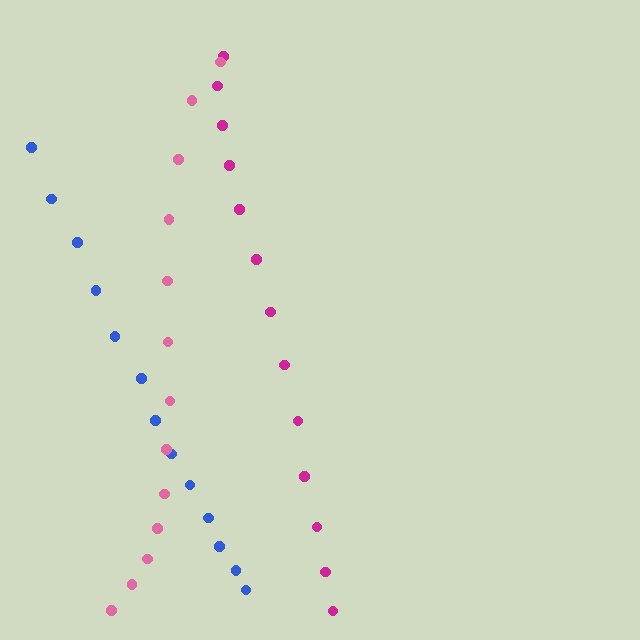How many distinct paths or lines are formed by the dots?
There are 3 distinct paths.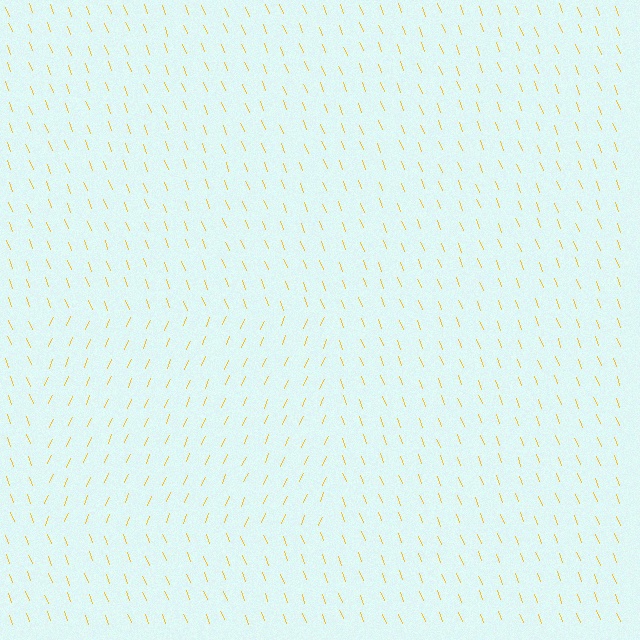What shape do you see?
I see a rectangle.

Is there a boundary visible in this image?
Yes, there is a texture boundary formed by a change in line orientation.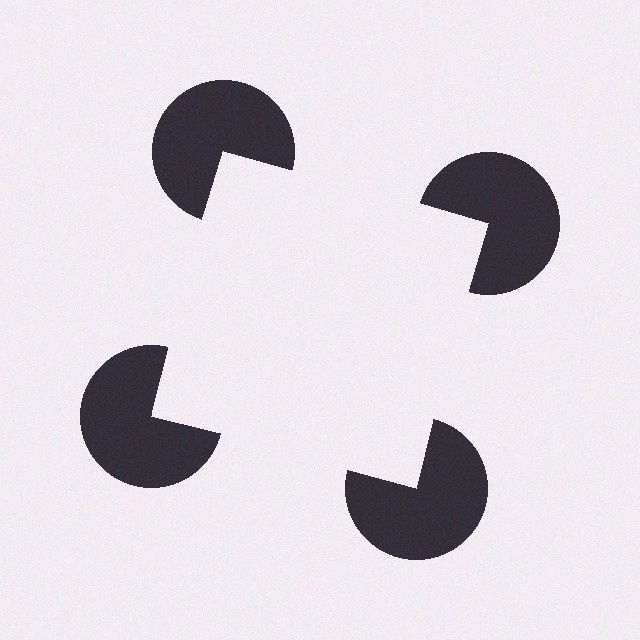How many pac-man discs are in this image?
There are 4 — one at each vertex of the illusory square.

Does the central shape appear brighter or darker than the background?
It typically appears slightly brighter than the background, even though no actual brightness change is drawn.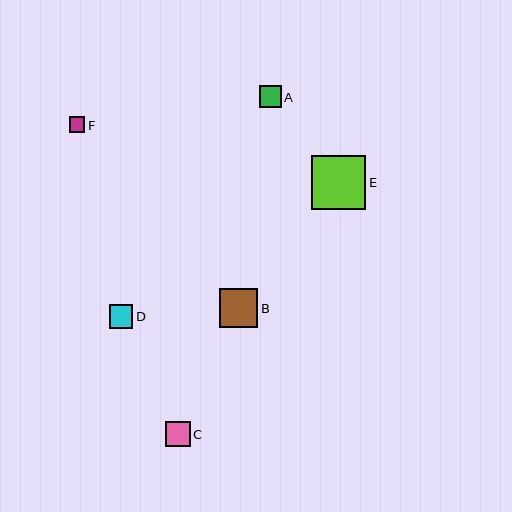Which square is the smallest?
Square F is the smallest with a size of approximately 15 pixels.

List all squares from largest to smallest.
From largest to smallest: E, B, C, D, A, F.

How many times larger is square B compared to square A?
Square B is approximately 1.8 times the size of square A.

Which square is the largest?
Square E is the largest with a size of approximately 54 pixels.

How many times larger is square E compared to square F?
Square E is approximately 3.5 times the size of square F.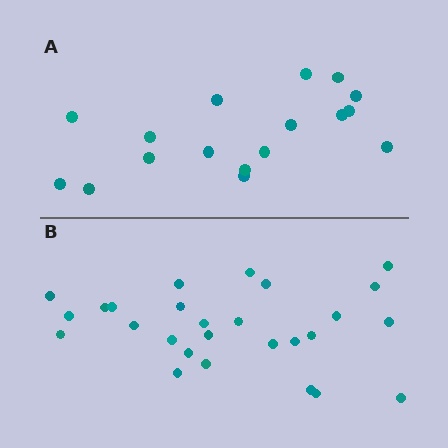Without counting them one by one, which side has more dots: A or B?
Region B (the bottom region) has more dots.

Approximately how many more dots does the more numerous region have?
Region B has roughly 10 or so more dots than region A.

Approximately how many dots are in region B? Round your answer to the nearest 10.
About 30 dots. (The exact count is 27, which rounds to 30.)